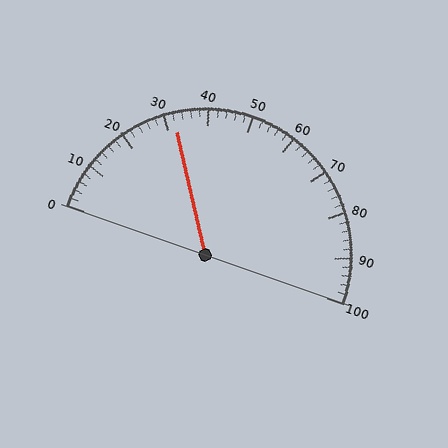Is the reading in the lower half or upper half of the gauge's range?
The reading is in the lower half of the range (0 to 100).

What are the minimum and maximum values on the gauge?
The gauge ranges from 0 to 100.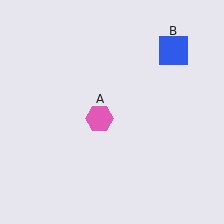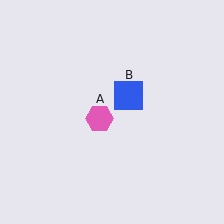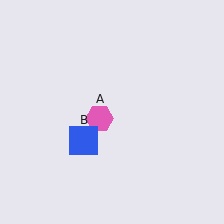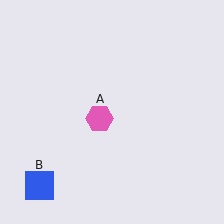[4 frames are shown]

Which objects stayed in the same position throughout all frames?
Pink hexagon (object A) remained stationary.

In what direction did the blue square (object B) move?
The blue square (object B) moved down and to the left.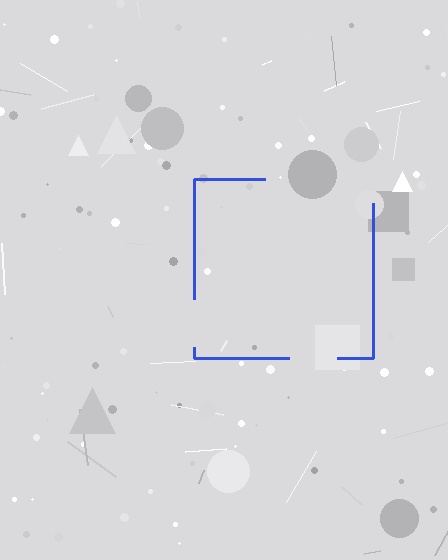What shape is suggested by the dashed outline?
The dashed outline suggests a square.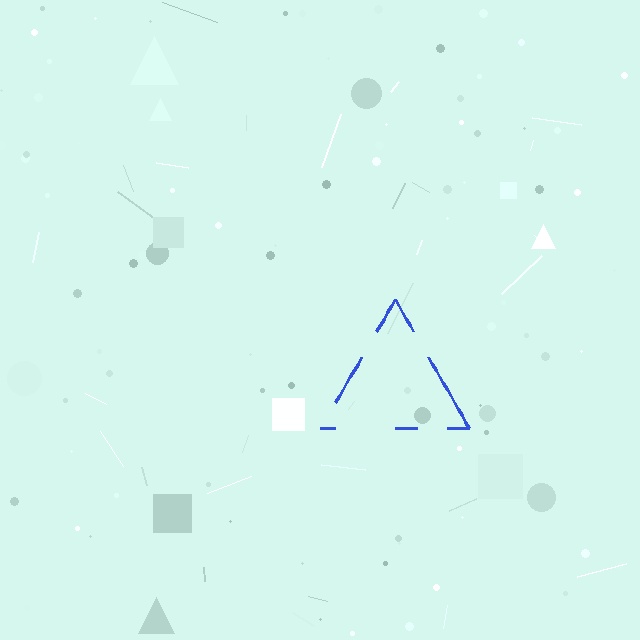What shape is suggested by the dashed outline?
The dashed outline suggests a triangle.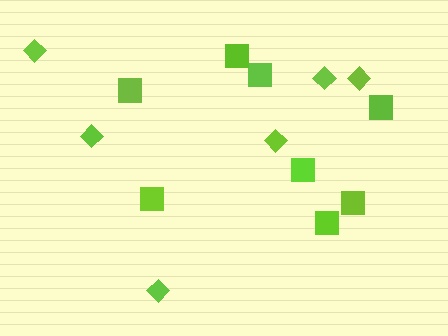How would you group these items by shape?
There are 2 groups: one group of diamonds (6) and one group of squares (8).